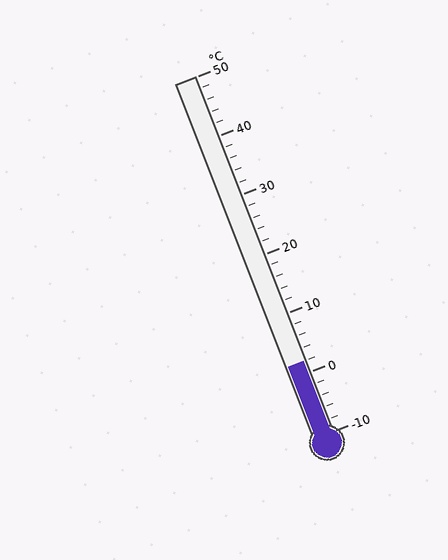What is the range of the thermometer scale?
The thermometer scale ranges from -10°C to 50°C.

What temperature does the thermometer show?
The thermometer shows approximately 2°C.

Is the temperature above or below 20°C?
The temperature is below 20°C.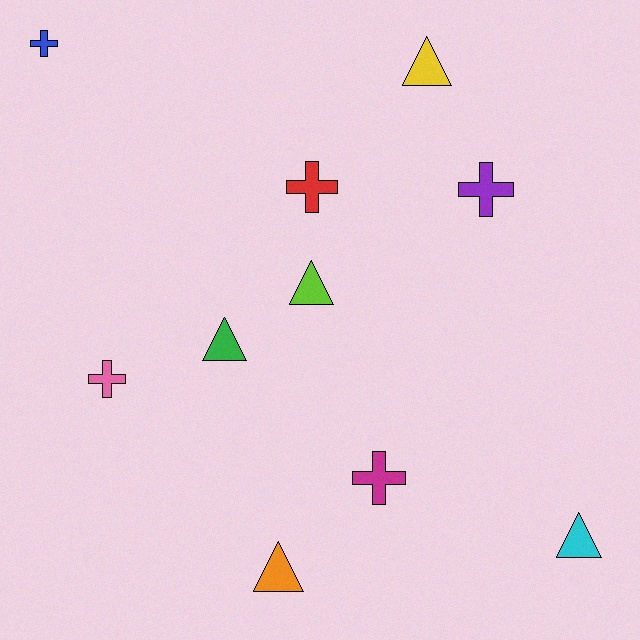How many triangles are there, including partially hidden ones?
There are 5 triangles.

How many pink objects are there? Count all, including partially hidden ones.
There is 1 pink object.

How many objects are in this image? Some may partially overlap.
There are 10 objects.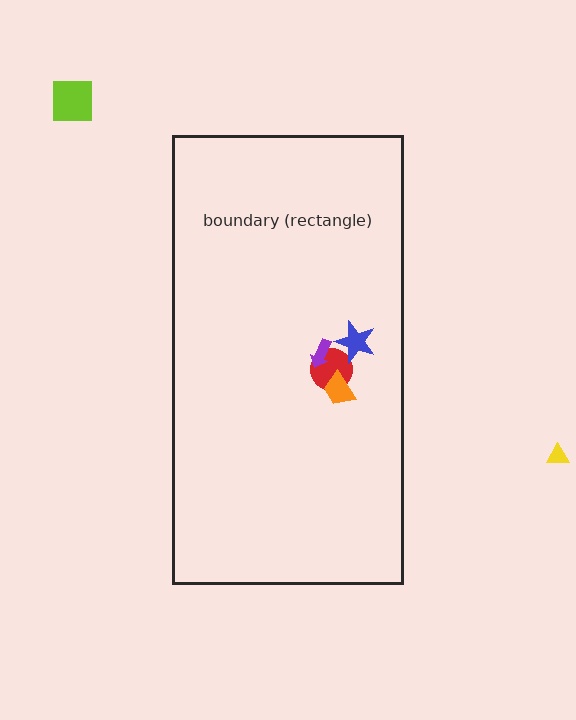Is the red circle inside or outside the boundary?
Inside.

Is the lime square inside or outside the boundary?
Outside.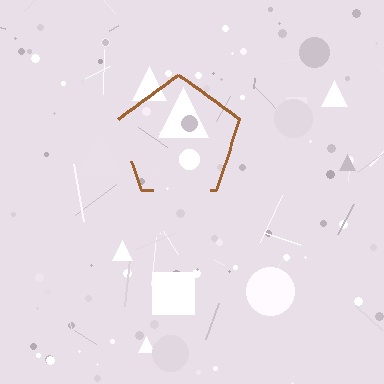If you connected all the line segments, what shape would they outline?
They would outline a pentagon.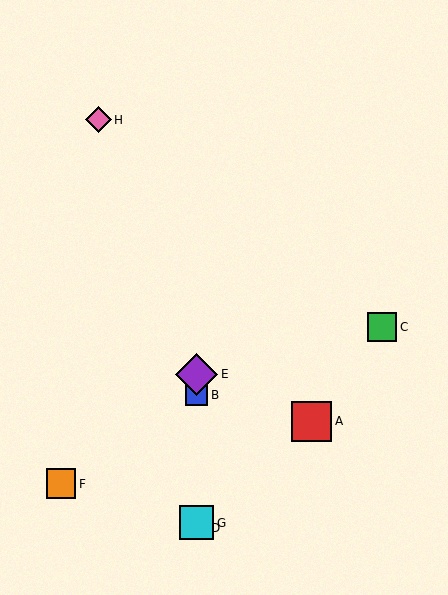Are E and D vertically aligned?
Yes, both are at x≈197.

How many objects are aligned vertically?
4 objects (B, D, E, G) are aligned vertically.